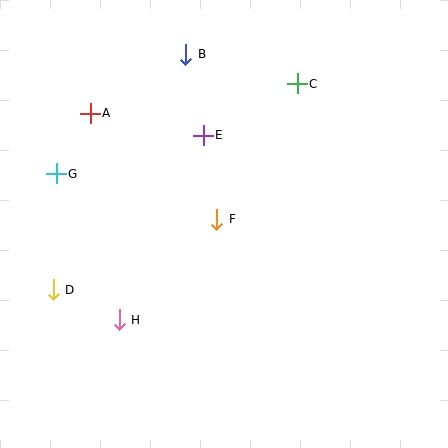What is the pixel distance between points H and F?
The distance between H and F is 140 pixels.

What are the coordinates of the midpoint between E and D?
The midpoint between E and D is at (128, 213).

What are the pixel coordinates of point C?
Point C is at (297, 84).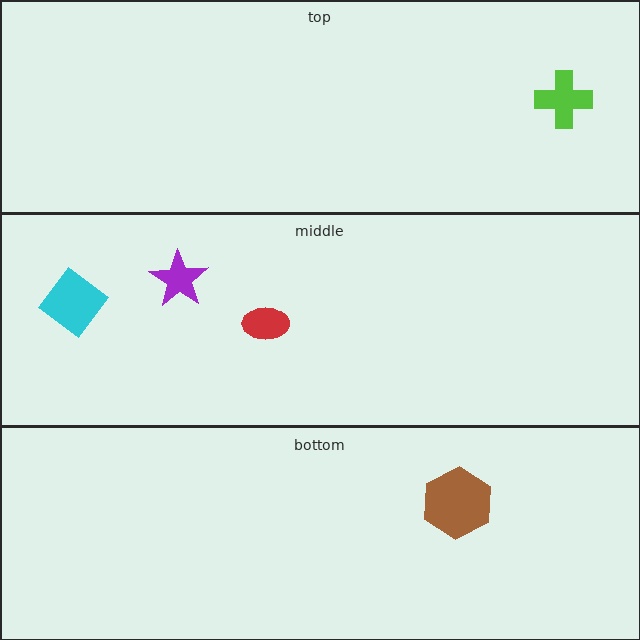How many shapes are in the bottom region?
1.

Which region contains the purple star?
The middle region.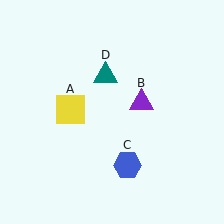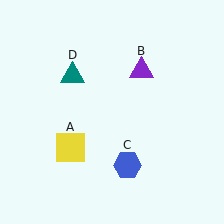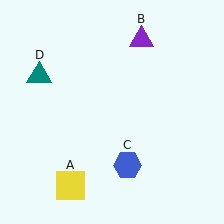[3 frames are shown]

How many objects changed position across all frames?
3 objects changed position: yellow square (object A), purple triangle (object B), teal triangle (object D).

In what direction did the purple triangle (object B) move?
The purple triangle (object B) moved up.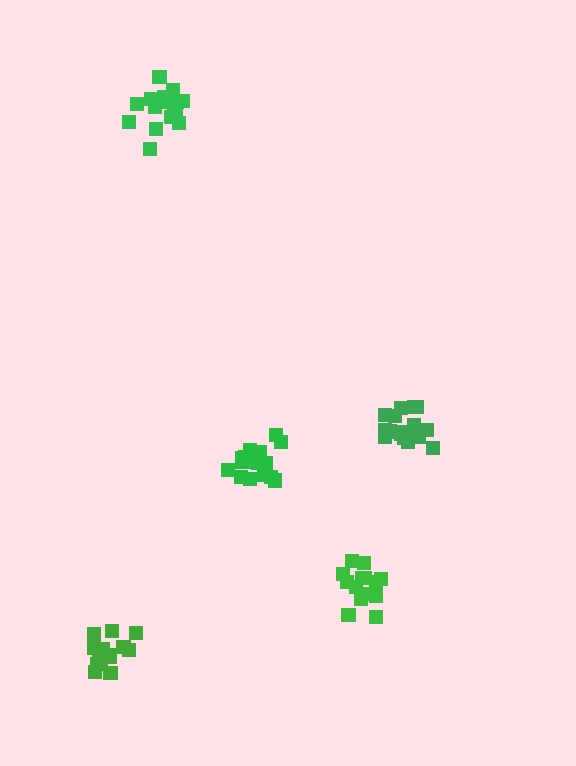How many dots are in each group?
Group 1: 19 dots, Group 2: 14 dots, Group 3: 17 dots, Group 4: 15 dots, Group 5: 16 dots (81 total).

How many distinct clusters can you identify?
There are 5 distinct clusters.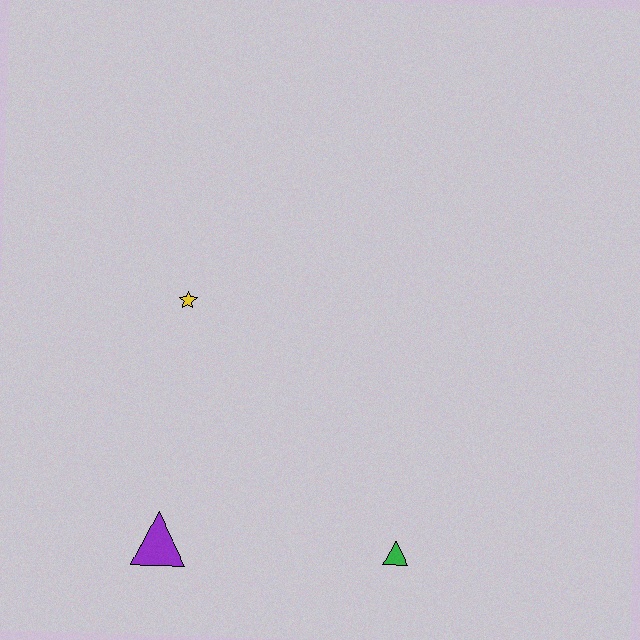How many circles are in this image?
There are no circles.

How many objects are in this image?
There are 3 objects.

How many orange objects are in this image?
There are no orange objects.